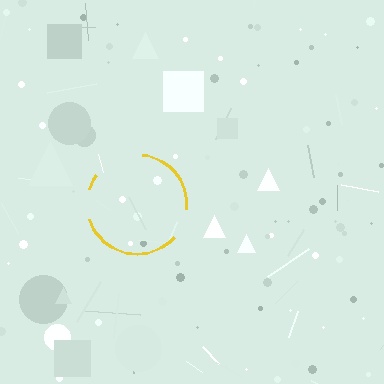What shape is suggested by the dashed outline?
The dashed outline suggests a circle.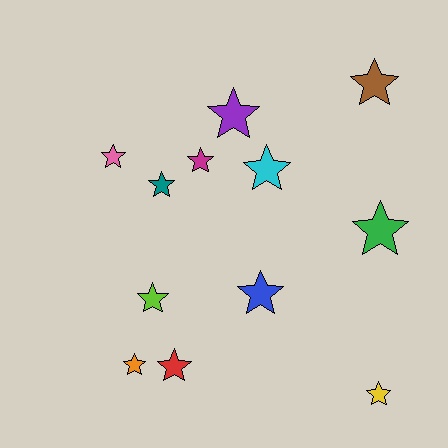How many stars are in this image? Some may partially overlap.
There are 12 stars.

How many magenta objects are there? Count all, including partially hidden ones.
There is 1 magenta object.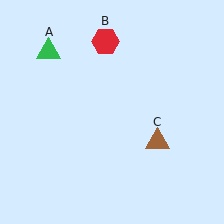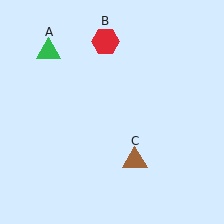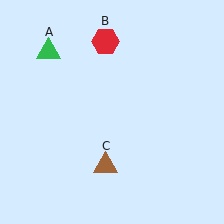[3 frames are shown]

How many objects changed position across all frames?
1 object changed position: brown triangle (object C).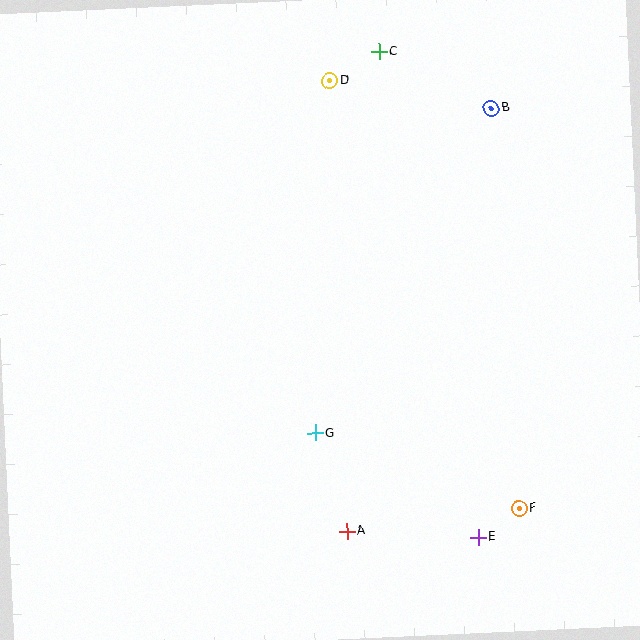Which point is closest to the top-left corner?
Point D is closest to the top-left corner.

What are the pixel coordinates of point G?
Point G is at (315, 433).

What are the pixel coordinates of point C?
Point C is at (379, 52).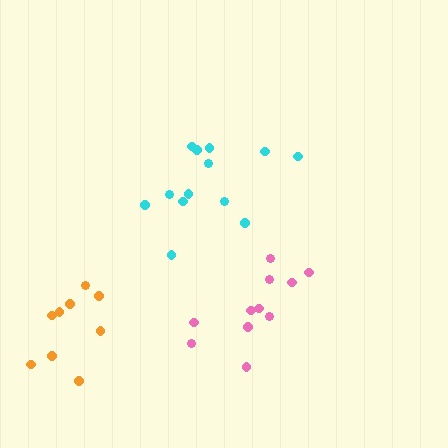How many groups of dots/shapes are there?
There are 3 groups.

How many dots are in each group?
Group 1: 9 dots, Group 2: 13 dots, Group 3: 11 dots (33 total).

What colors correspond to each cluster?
The clusters are colored: orange, cyan, pink.